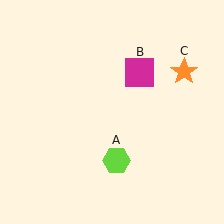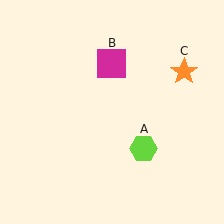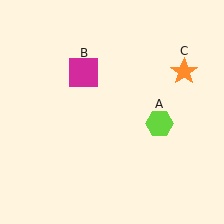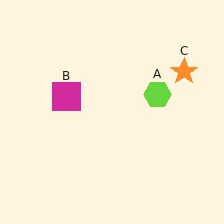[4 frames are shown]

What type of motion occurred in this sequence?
The lime hexagon (object A), magenta square (object B) rotated counterclockwise around the center of the scene.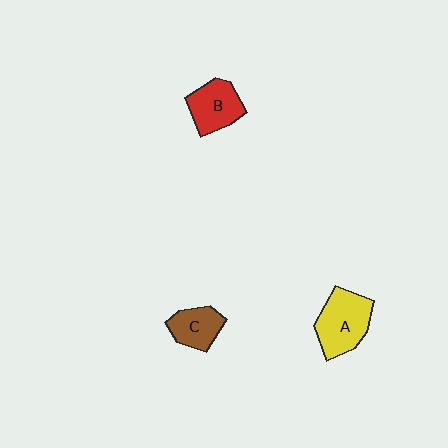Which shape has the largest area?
Shape A (yellow).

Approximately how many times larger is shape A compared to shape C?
Approximately 1.5 times.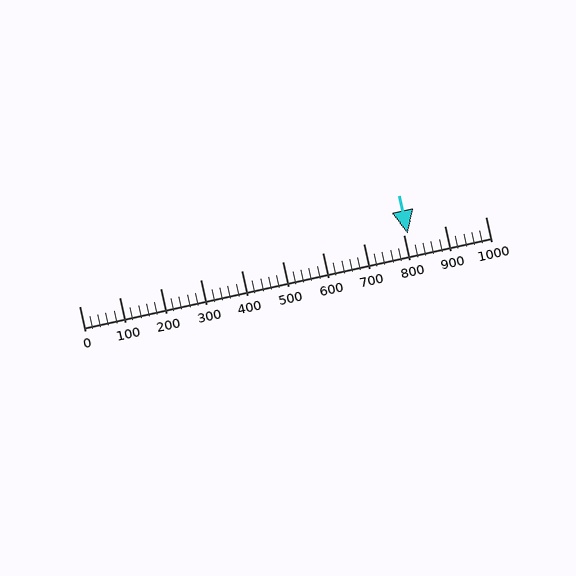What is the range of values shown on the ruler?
The ruler shows values from 0 to 1000.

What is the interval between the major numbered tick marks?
The major tick marks are spaced 100 units apart.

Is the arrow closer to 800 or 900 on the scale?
The arrow is closer to 800.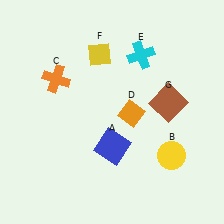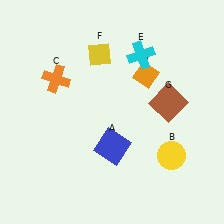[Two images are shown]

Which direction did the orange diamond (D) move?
The orange diamond (D) moved up.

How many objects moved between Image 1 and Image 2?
1 object moved between the two images.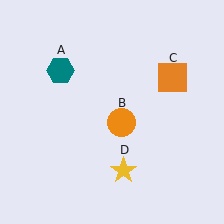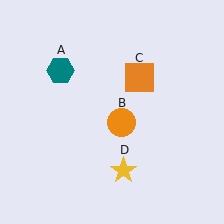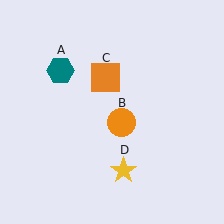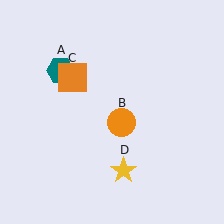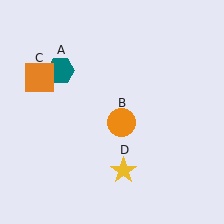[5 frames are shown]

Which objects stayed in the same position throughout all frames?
Teal hexagon (object A) and orange circle (object B) and yellow star (object D) remained stationary.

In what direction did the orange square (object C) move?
The orange square (object C) moved left.